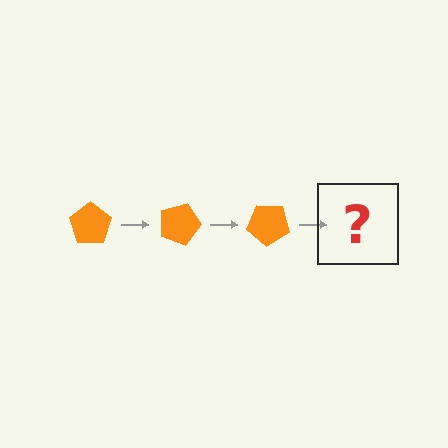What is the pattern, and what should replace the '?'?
The pattern is that the pentagon rotates 20 degrees each step. The '?' should be an orange pentagon rotated 60 degrees.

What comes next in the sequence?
The next element should be an orange pentagon rotated 60 degrees.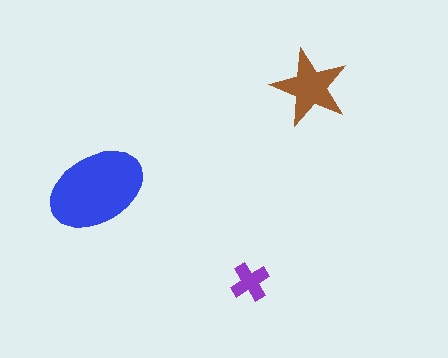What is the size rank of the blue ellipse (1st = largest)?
1st.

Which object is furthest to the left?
The blue ellipse is leftmost.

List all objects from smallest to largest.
The purple cross, the brown star, the blue ellipse.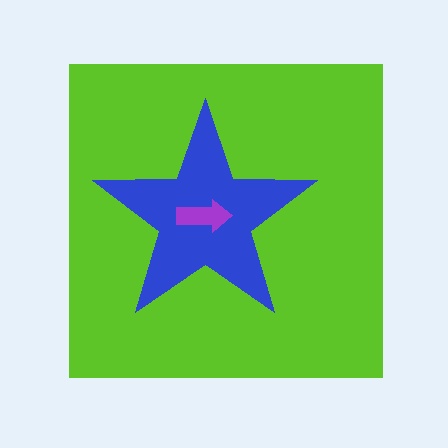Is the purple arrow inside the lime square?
Yes.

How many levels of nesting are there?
3.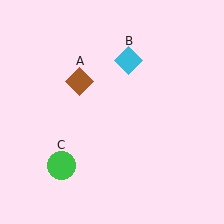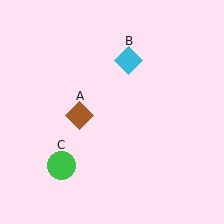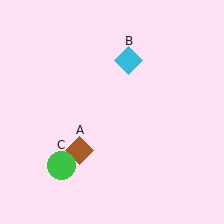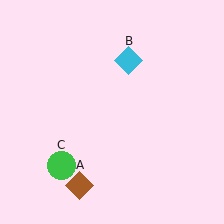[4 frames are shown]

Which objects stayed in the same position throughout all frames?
Cyan diamond (object B) and green circle (object C) remained stationary.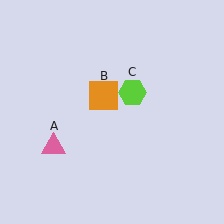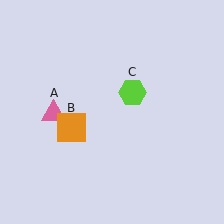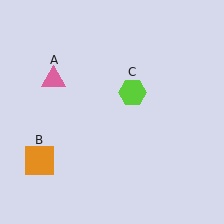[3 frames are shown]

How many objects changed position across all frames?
2 objects changed position: pink triangle (object A), orange square (object B).